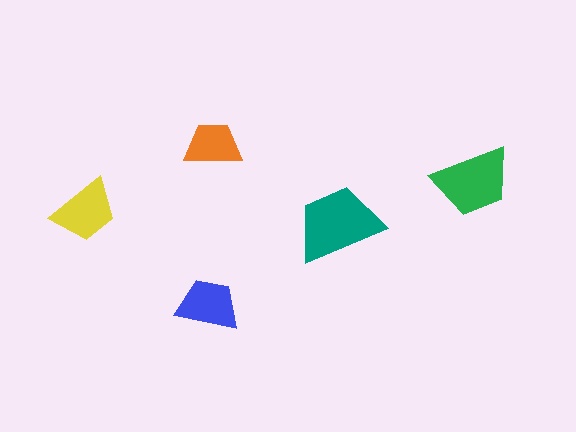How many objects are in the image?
There are 5 objects in the image.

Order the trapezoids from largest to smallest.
the teal one, the green one, the yellow one, the blue one, the orange one.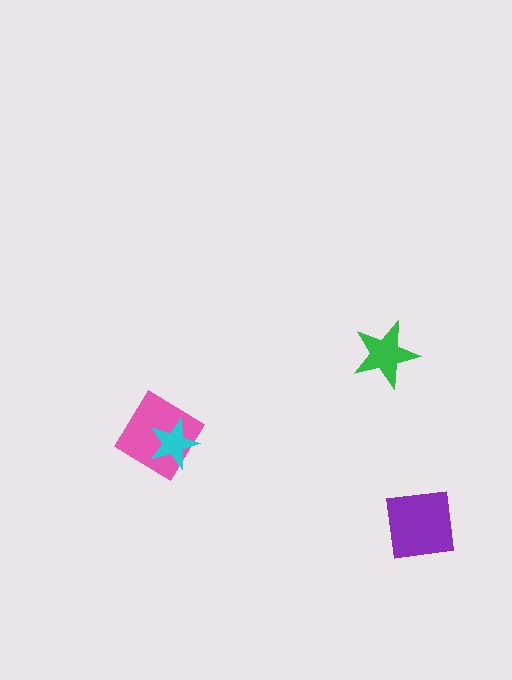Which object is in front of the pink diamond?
The cyan star is in front of the pink diamond.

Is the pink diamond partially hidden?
Yes, it is partially covered by another shape.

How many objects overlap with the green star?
0 objects overlap with the green star.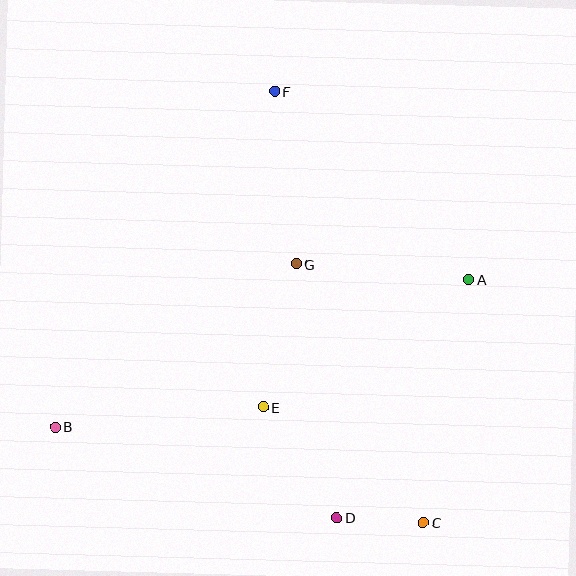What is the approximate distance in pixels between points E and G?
The distance between E and G is approximately 147 pixels.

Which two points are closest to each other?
Points C and D are closest to each other.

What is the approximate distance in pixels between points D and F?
The distance between D and F is approximately 431 pixels.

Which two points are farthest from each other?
Points C and F are farthest from each other.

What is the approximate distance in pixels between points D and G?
The distance between D and G is approximately 257 pixels.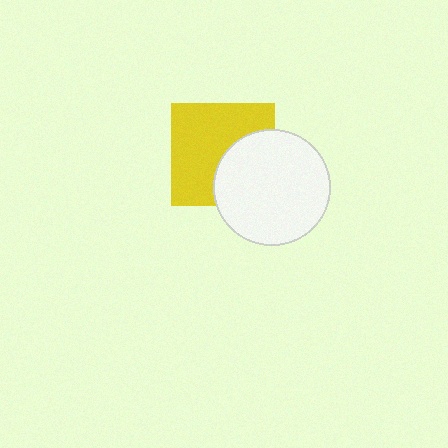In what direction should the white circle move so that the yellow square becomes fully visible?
The white circle should move toward the lower-right. That is the shortest direction to clear the overlap and leave the yellow square fully visible.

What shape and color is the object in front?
The object in front is a white circle.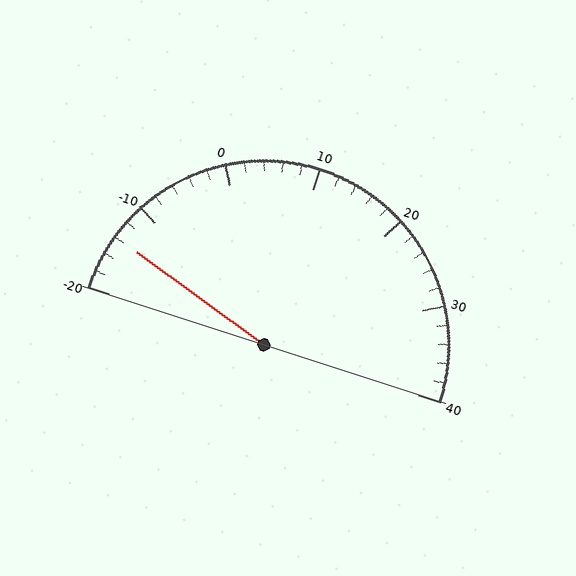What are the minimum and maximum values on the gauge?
The gauge ranges from -20 to 40.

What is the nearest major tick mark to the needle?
The nearest major tick mark is -10.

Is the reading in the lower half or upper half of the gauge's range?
The reading is in the lower half of the range (-20 to 40).